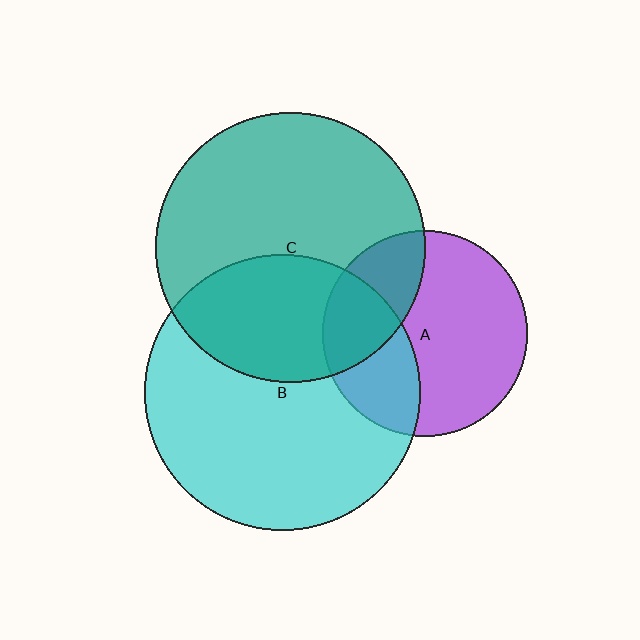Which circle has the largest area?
Circle B (cyan).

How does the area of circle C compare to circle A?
Approximately 1.7 times.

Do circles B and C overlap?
Yes.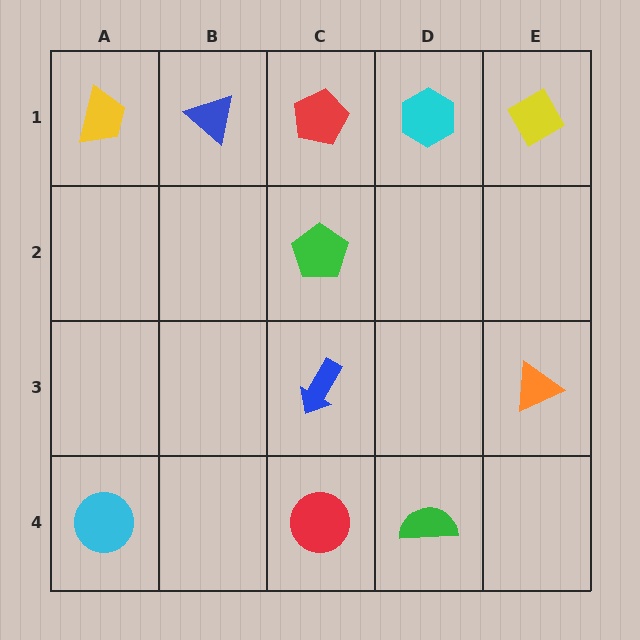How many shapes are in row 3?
2 shapes.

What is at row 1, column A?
A yellow trapezoid.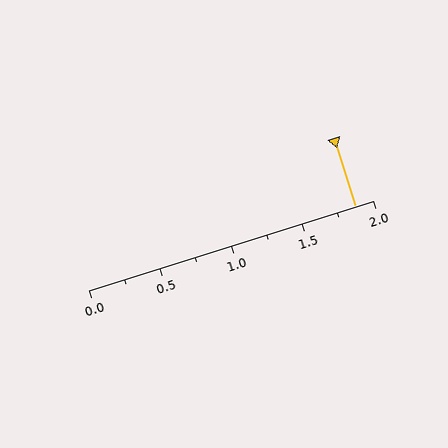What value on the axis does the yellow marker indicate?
The marker indicates approximately 1.88.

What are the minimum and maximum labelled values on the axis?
The axis runs from 0.0 to 2.0.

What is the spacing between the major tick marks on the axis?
The major ticks are spaced 0.5 apart.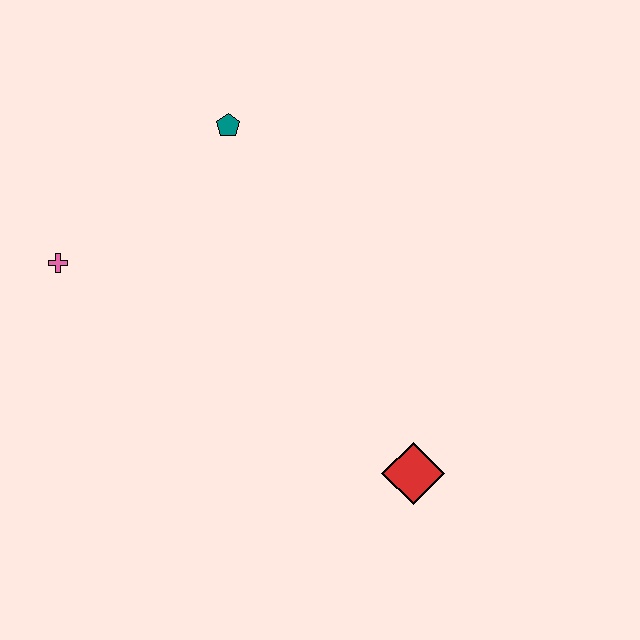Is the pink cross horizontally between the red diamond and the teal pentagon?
No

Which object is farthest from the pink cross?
The red diamond is farthest from the pink cross.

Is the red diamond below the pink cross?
Yes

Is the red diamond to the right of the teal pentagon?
Yes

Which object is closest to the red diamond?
The teal pentagon is closest to the red diamond.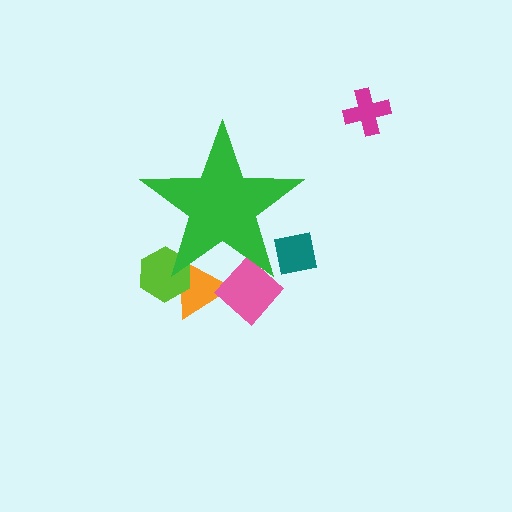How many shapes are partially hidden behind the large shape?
4 shapes are partially hidden.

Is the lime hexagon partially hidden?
Yes, the lime hexagon is partially hidden behind the green star.